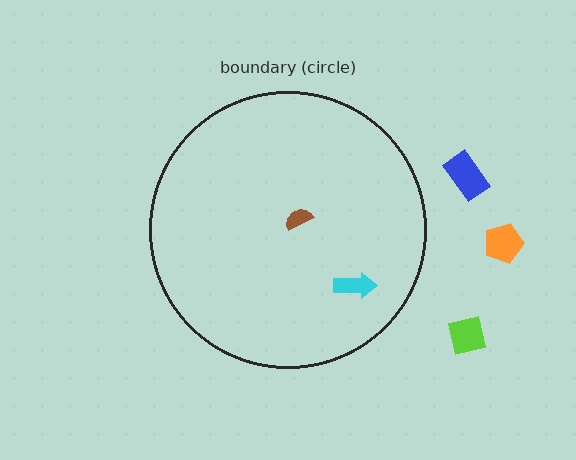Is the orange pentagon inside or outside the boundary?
Outside.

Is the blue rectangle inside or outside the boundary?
Outside.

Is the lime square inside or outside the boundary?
Outside.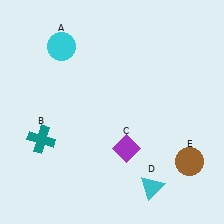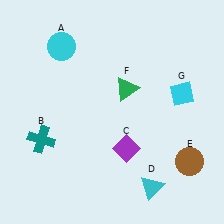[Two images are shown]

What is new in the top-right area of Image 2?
A green triangle (F) was added in the top-right area of Image 2.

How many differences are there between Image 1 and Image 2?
There are 2 differences between the two images.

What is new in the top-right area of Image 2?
A cyan diamond (G) was added in the top-right area of Image 2.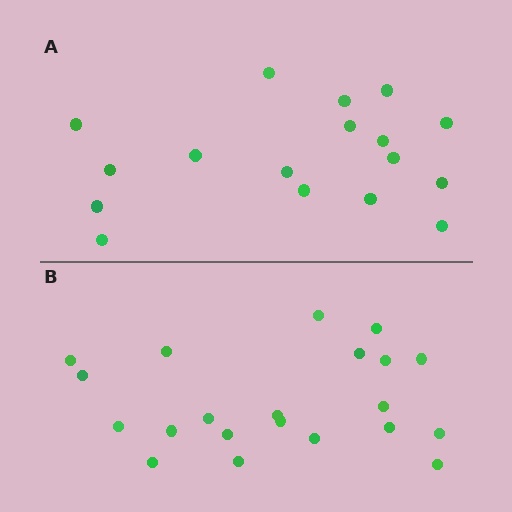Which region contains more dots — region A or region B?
Region B (the bottom region) has more dots.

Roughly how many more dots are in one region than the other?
Region B has about 4 more dots than region A.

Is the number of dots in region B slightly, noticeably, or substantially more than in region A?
Region B has only slightly more — the two regions are fairly close. The ratio is roughly 1.2 to 1.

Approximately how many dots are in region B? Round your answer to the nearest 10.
About 20 dots. (The exact count is 21, which rounds to 20.)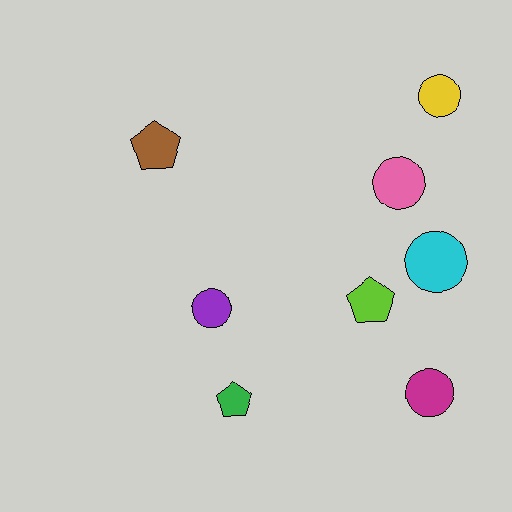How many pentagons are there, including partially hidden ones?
There are 3 pentagons.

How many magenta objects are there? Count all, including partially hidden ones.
There is 1 magenta object.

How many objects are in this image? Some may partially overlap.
There are 8 objects.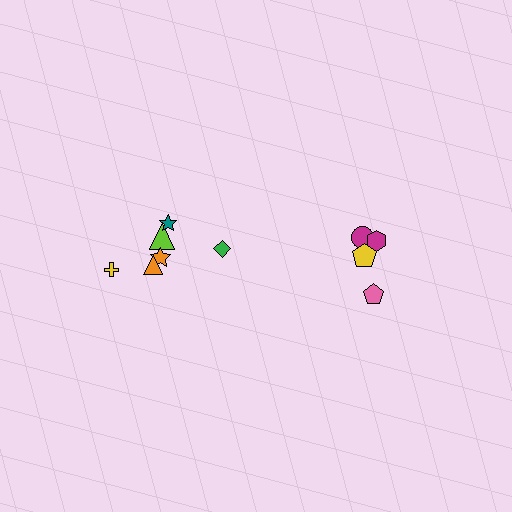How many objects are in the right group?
There are 4 objects.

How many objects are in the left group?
There are 6 objects.